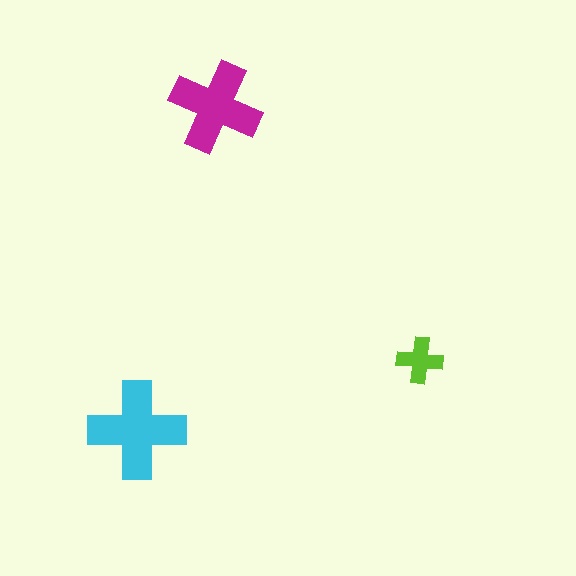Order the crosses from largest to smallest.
the cyan one, the magenta one, the lime one.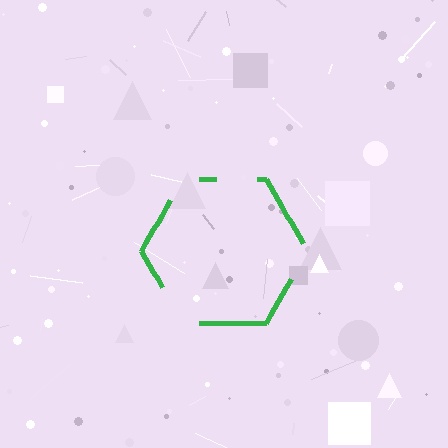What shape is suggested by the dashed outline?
The dashed outline suggests a hexagon.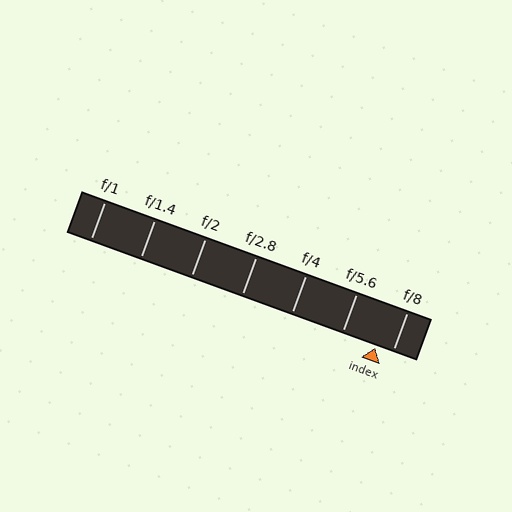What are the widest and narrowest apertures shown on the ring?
The widest aperture shown is f/1 and the narrowest is f/8.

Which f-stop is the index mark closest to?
The index mark is closest to f/8.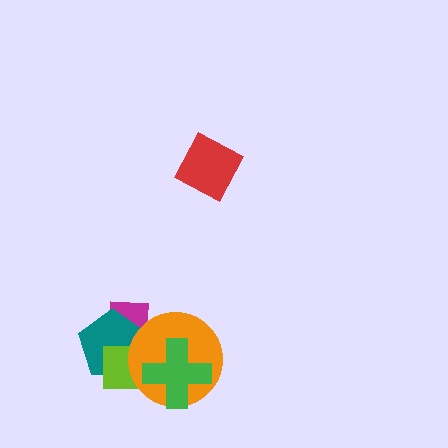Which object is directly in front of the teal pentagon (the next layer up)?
The lime square is directly in front of the teal pentagon.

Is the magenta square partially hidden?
Yes, it is partially covered by another shape.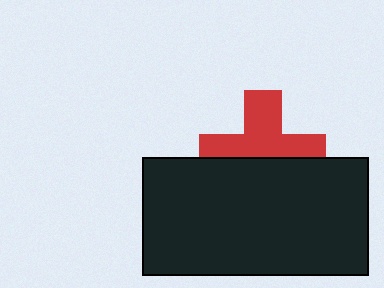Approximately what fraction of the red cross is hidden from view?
Roughly 44% of the red cross is hidden behind the black rectangle.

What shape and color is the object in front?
The object in front is a black rectangle.